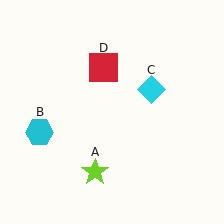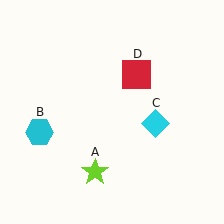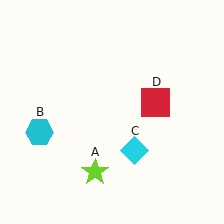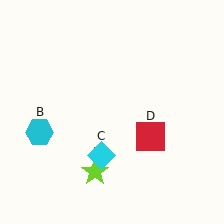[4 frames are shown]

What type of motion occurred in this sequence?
The cyan diamond (object C), red square (object D) rotated clockwise around the center of the scene.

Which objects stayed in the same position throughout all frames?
Lime star (object A) and cyan hexagon (object B) remained stationary.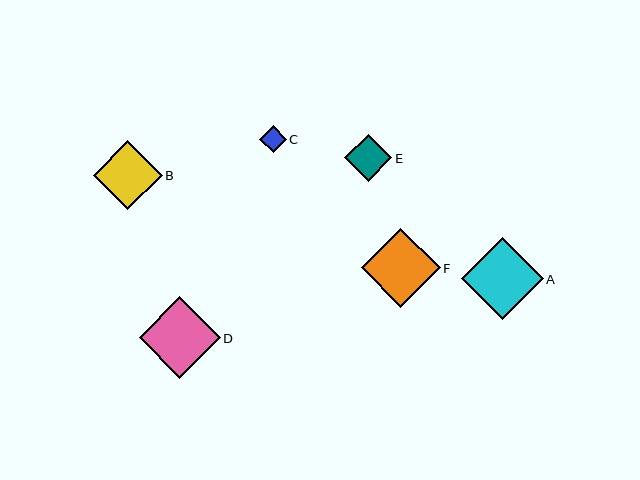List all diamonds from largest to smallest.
From largest to smallest: A, D, F, B, E, C.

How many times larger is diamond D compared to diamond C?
Diamond D is approximately 3.1 times the size of diamond C.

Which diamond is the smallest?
Diamond C is the smallest with a size of approximately 26 pixels.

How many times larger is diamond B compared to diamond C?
Diamond B is approximately 2.6 times the size of diamond C.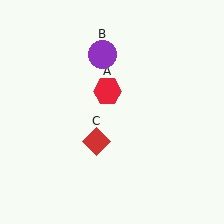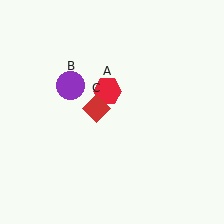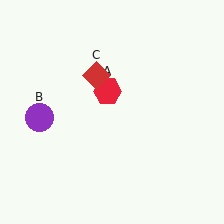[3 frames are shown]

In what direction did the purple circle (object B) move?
The purple circle (object B) moved down and to the left.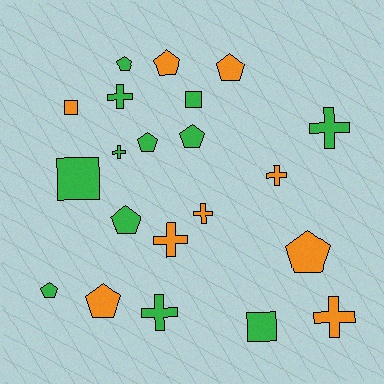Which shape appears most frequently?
Pentagon, with 9 objects.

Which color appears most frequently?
Green, with 12 objects.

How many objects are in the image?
There are 21 objects.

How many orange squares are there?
There is 1 orange square.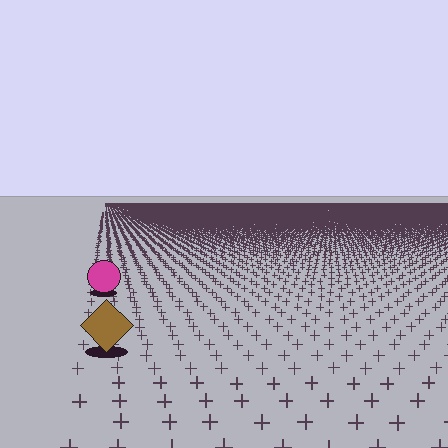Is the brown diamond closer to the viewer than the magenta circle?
Yes. The brown diamond is closer — you can tell from the texture gradient: the ground texture is coarser near it.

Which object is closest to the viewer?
The brown diamond is closest. The texture marks near it are larger and more spread out.